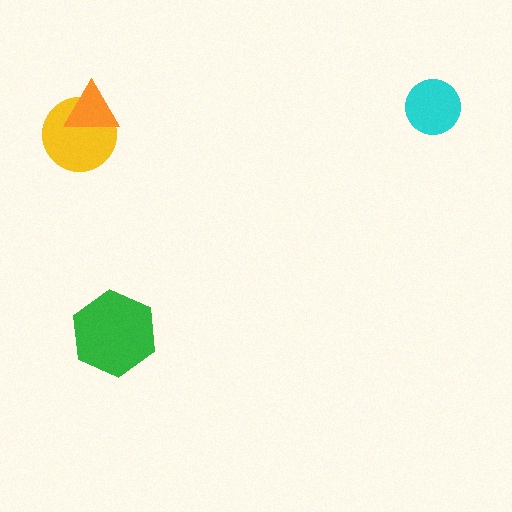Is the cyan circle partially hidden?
No, no other shape covers it.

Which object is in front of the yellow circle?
The orange triangle is in front of the yellow circle.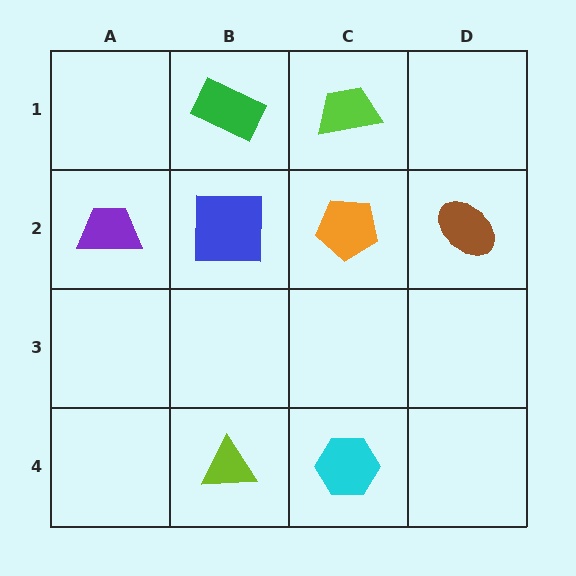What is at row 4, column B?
A lime triangle.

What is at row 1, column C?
A lime trapezoid.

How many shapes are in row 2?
4 shapes.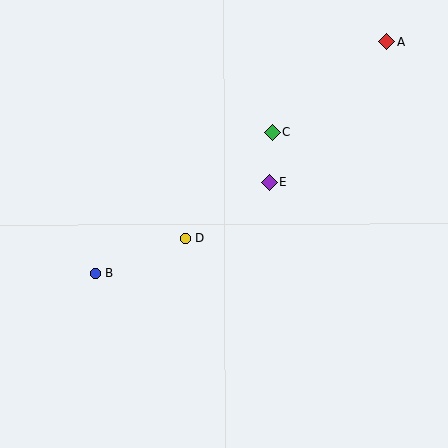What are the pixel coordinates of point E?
Point E is at (269, 182).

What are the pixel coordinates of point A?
Point A is at (387, 42).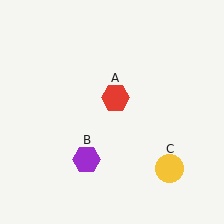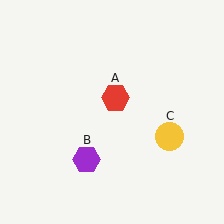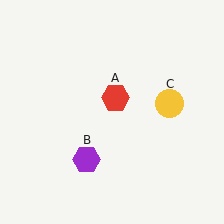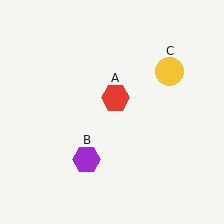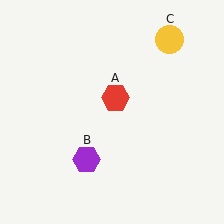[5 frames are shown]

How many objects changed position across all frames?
1 object changed position: yellow circle (object C).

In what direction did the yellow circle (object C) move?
The yellow circle (object C) moved up.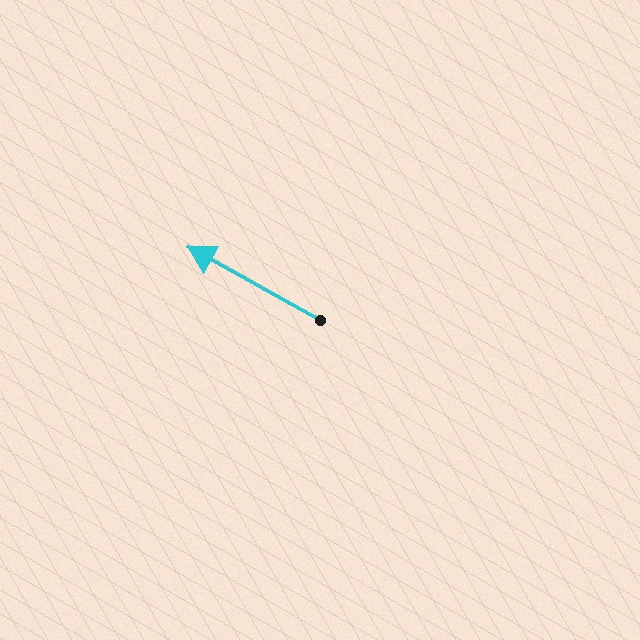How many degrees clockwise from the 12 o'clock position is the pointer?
Approximately 299 degrees.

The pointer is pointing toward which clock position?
Roughly 10 o'clock.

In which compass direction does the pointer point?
Northwest.